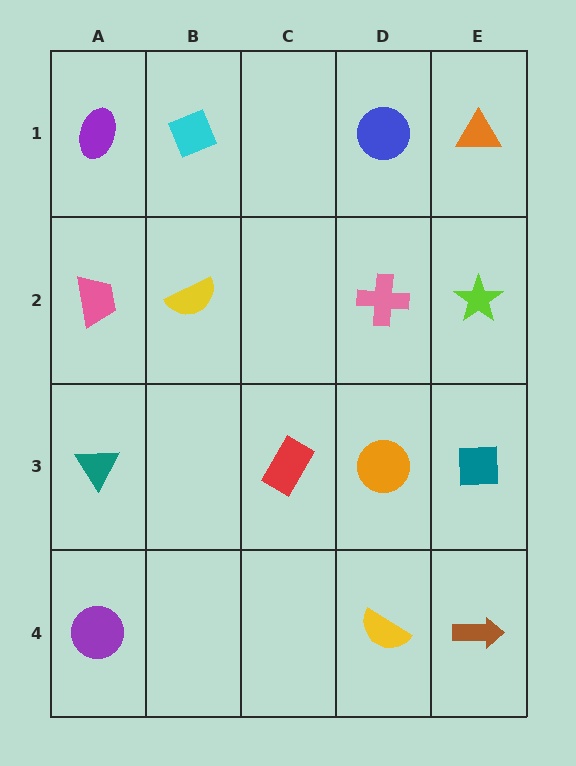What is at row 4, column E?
A brown arrow.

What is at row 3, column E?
A teal square.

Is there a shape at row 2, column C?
No, that cell is empty.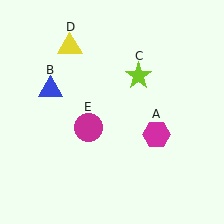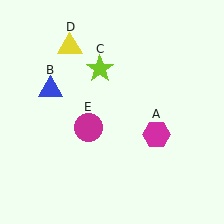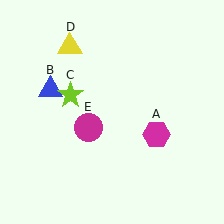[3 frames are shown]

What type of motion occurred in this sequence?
The lime star (object C) rotated counterclockwise around the center of the scene.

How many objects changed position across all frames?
1 object changed position: lime star (object C).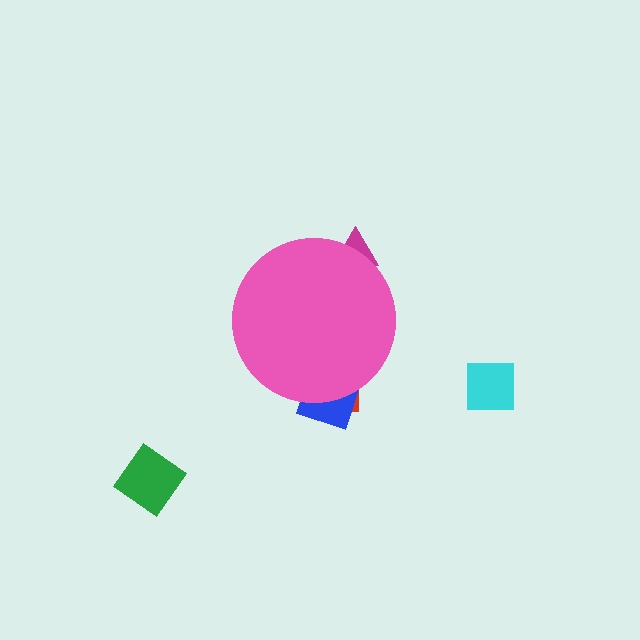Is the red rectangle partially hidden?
Yes, the red rectangle is partially hidden behind the pink circle.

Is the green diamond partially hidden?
No, the green diamond is fully visible.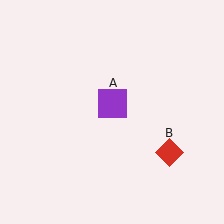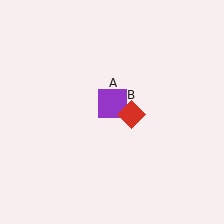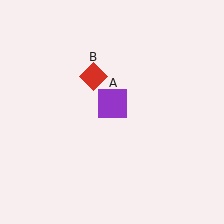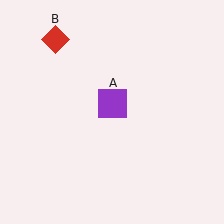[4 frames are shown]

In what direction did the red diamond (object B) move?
The red diamond (object B) moved up and to the left.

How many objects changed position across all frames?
1 object changed position: red diamond (object B).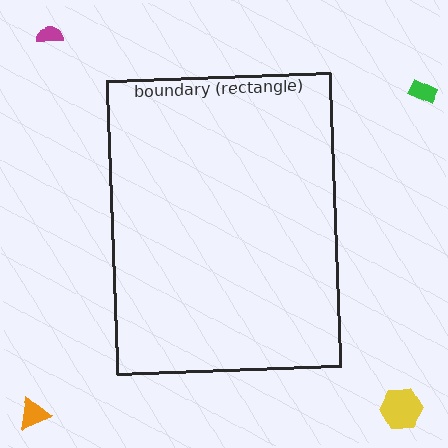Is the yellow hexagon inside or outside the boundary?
Outside.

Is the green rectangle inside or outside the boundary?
Outside.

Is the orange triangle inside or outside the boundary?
Outside.